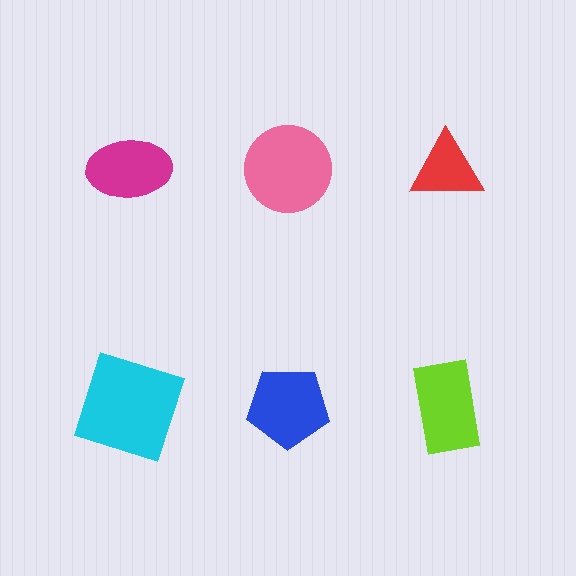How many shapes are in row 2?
3 shapes.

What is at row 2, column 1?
A cyan square.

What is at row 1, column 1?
A magenta ellipse.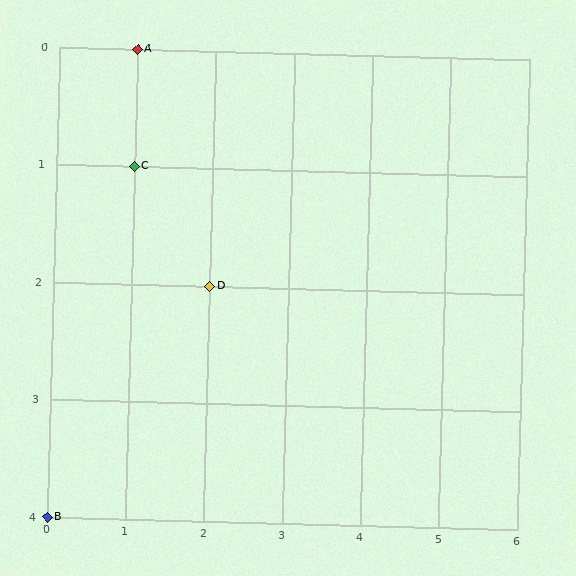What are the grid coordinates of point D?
Point D is at grid coordinates (2, 2).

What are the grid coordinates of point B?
Point B is at grid coordinates (0, 4).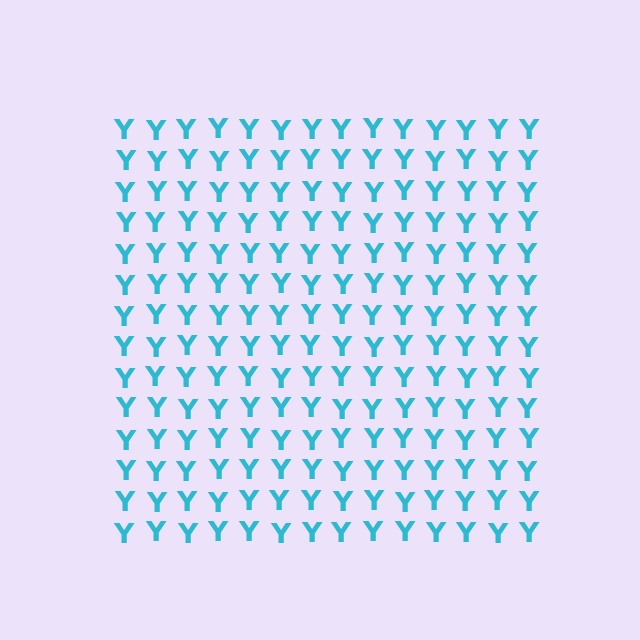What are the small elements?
The small elements are letter Y's.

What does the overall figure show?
The overall figure shows a square.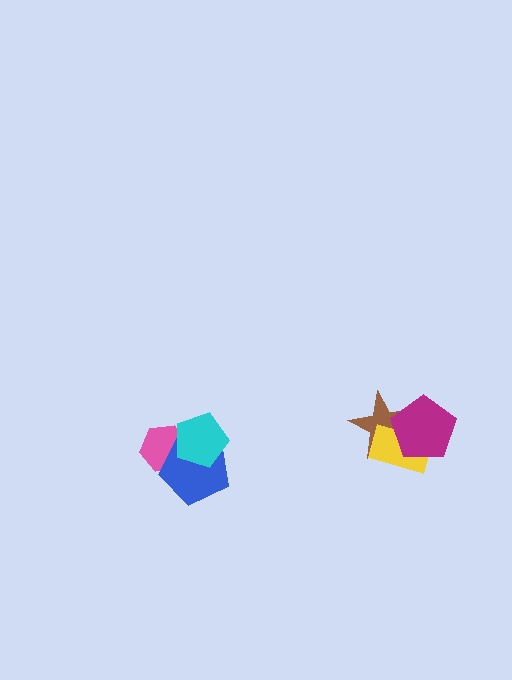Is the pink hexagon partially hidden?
Yes, it is partially covered by another shape.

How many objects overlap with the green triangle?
3 objects overlap with the green triangle.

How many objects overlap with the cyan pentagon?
3 objects overlap with the cyan pentagon.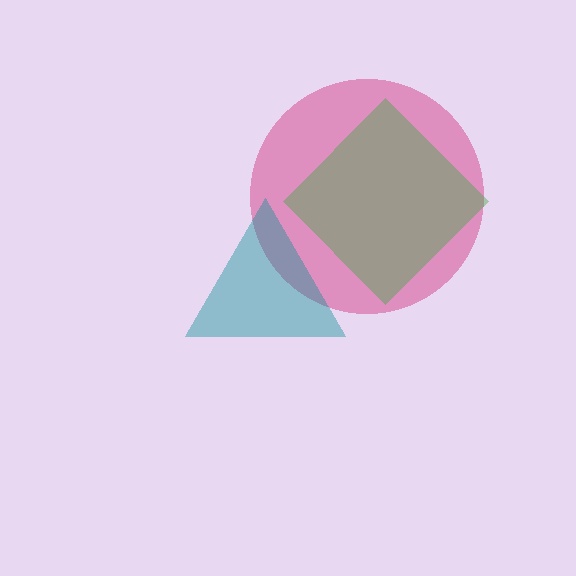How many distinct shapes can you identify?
There are 3 distinct shapes: a pink circle, a green diamond, a teal triangle.